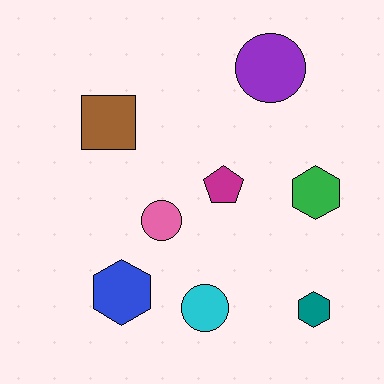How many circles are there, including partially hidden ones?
There are 3 circles.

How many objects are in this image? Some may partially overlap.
There are 8 objects.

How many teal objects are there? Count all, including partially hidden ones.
There is 1 teal object.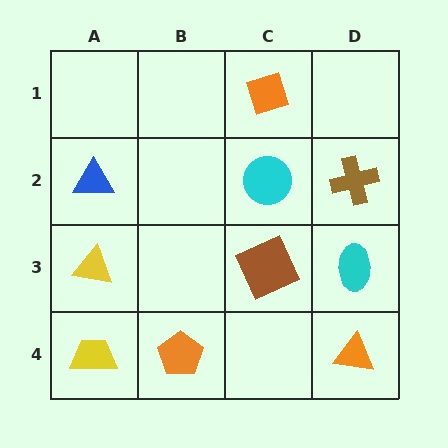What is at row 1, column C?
An orange diamond.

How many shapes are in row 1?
1 shape.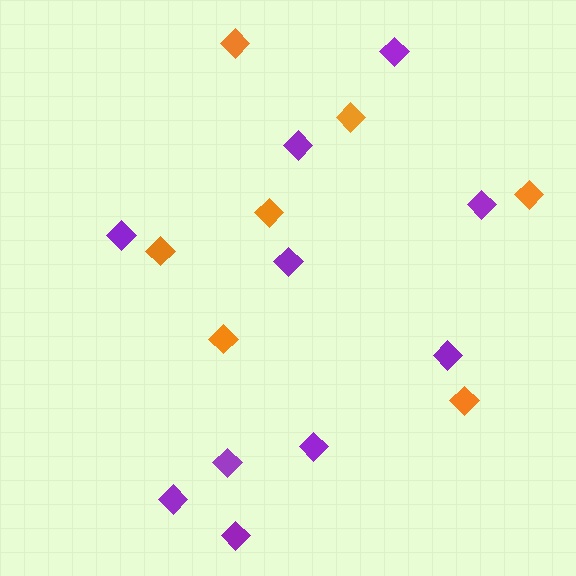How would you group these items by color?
There are 2 groups: one group of purple diamonds (10) and one group of orange diamonds (7).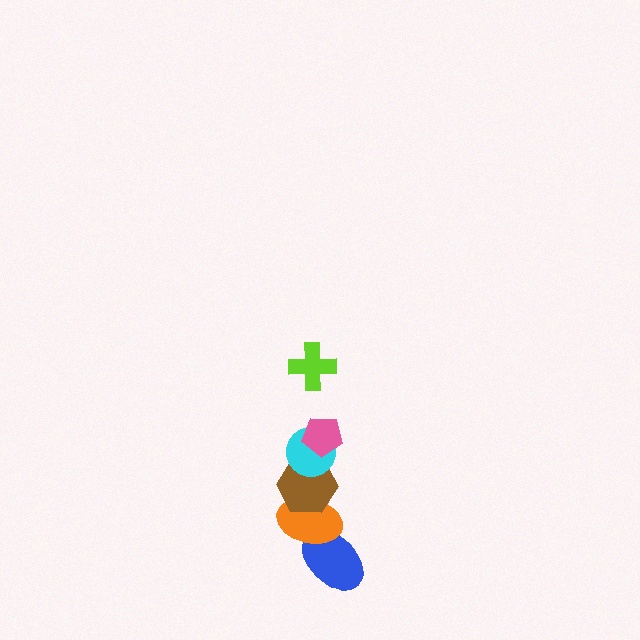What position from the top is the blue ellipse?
The blue ellipse is 6th from the top.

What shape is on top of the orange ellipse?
The brown hexagon is on top of the orange ellipse.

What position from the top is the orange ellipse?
The orange ellipse is 5th from the top.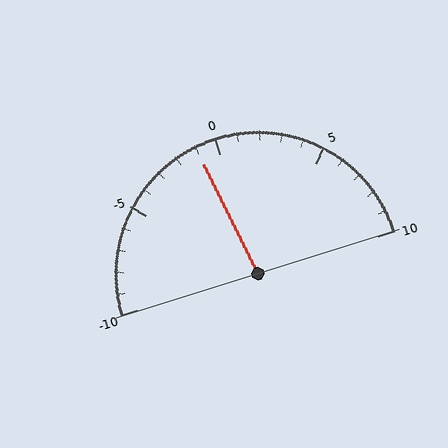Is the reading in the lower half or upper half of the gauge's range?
The reading is in the lower half of the range (-10 to 10).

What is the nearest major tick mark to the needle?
The nearest major tick mark is 0.